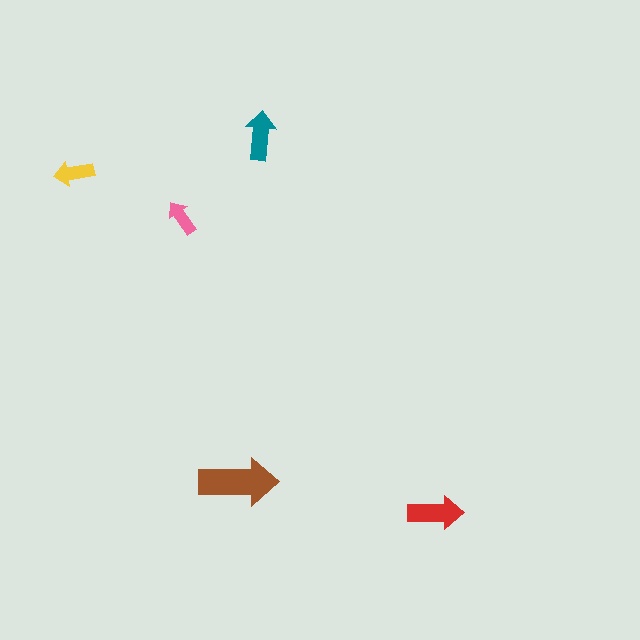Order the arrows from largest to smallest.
the brown one, the red one, the teal one, the yellow one, the pink one.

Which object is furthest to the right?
The red arrow is rightmost.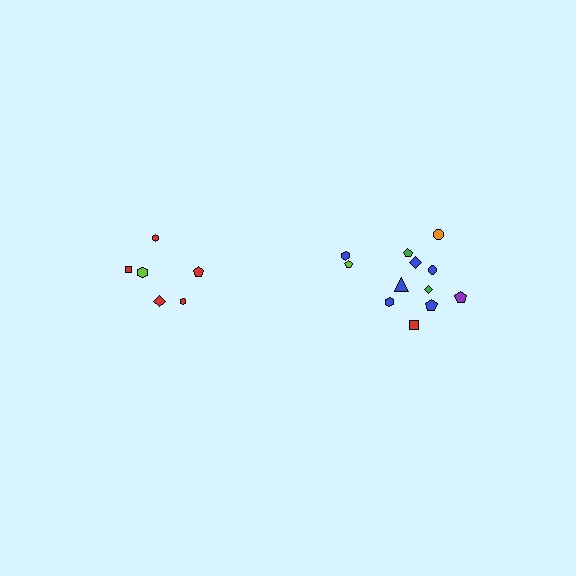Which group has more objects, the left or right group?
The right group.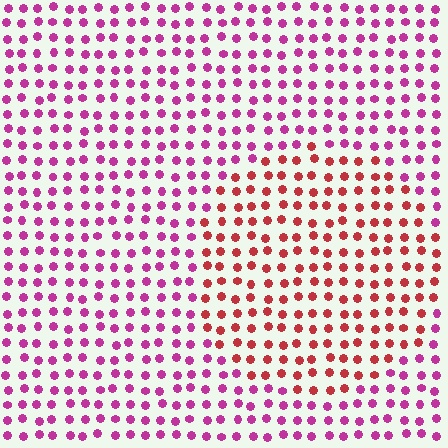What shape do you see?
I see a circle.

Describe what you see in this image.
The image is filled with small magenta elements in a uniform arrangement. A circle-shaped region is visible where the elements are tinted to a slightly different hue, forming a subtle color boundary.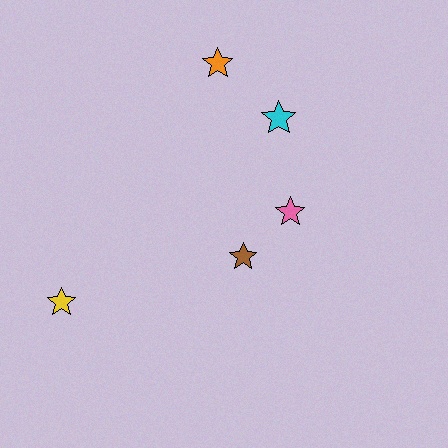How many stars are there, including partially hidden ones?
There are 5 stars.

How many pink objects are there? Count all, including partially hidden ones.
There is 1 pink object.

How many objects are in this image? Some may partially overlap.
There are 5 objects.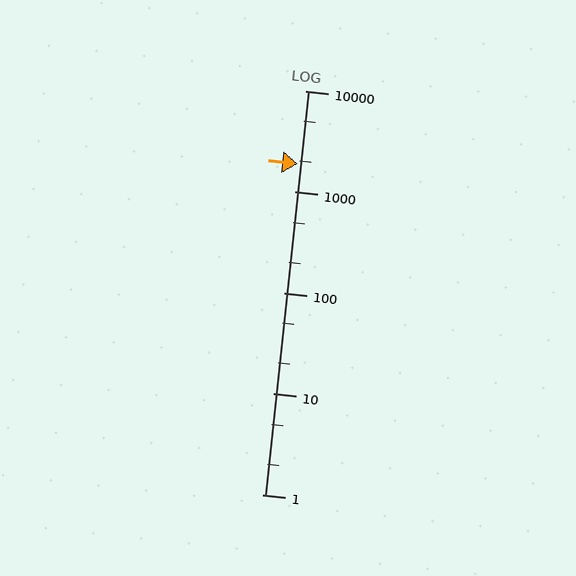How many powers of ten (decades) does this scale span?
The scale spans 4 decades, from 1 to 10000.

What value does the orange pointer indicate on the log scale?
The pointer indicates approximately 1900.